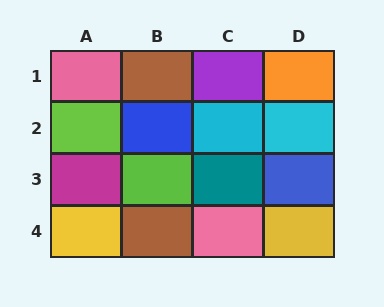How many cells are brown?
2 cells are brown.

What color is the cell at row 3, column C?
Teal.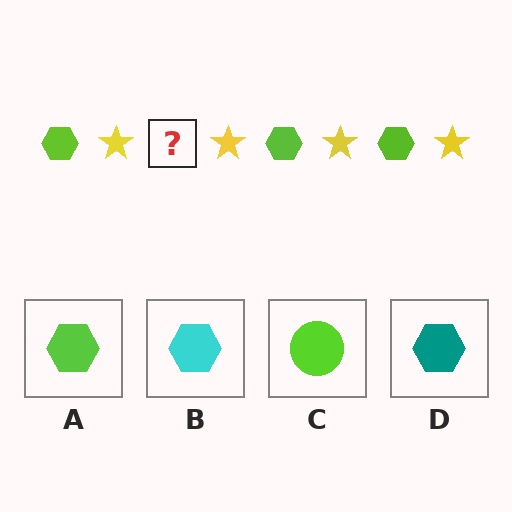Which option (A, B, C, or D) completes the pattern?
A.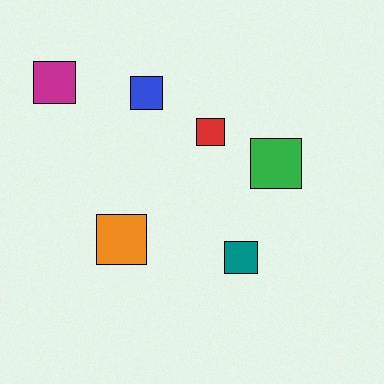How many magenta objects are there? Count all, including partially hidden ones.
There is 1 magenta object.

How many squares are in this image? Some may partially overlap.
There are 6 squares.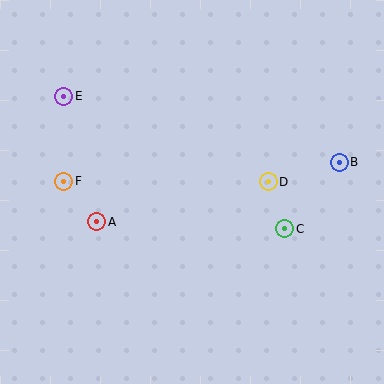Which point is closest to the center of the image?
Point D at (268, 182) is closest to the center.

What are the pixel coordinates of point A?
Point A is at (97, 222).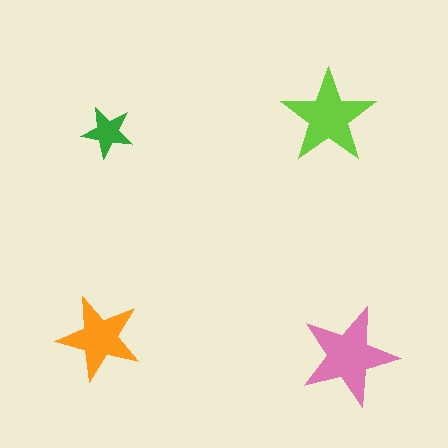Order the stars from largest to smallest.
the pink one, the lime one, the orange one, the green one.